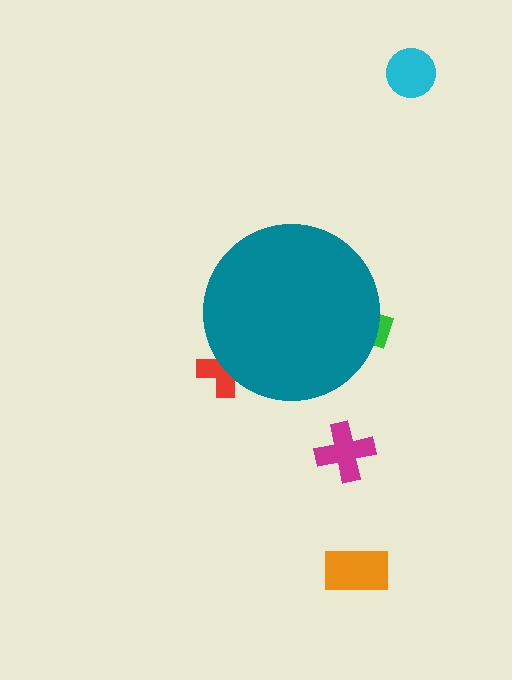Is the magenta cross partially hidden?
No, the magenta cross is fully visible.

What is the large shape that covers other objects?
A teal circle.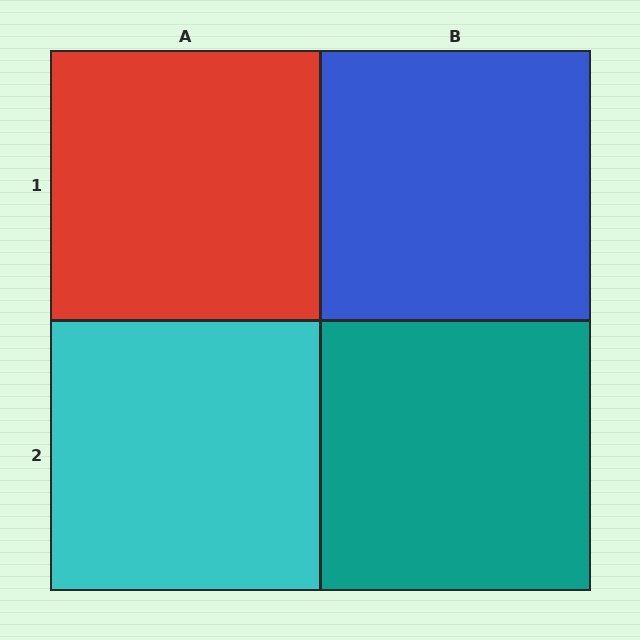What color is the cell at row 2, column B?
Teal.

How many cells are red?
1 cell is red.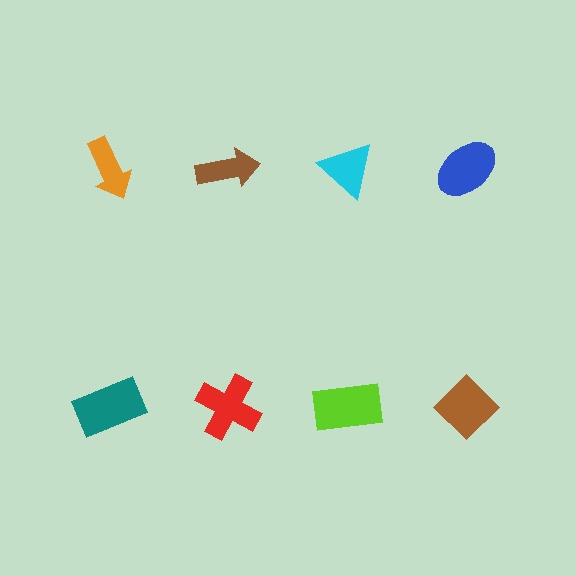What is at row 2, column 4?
A brown diamond.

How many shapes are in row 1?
4 shapes.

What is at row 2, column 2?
A red cross.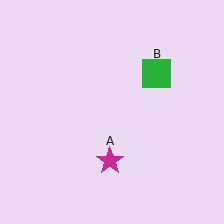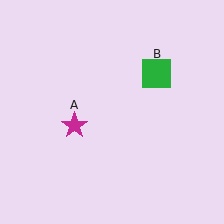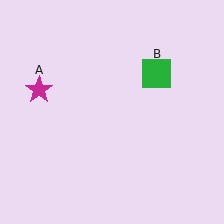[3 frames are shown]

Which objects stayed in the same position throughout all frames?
Green square (object B) remained stationary.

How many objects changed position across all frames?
1 object changed position: magenta star (object A).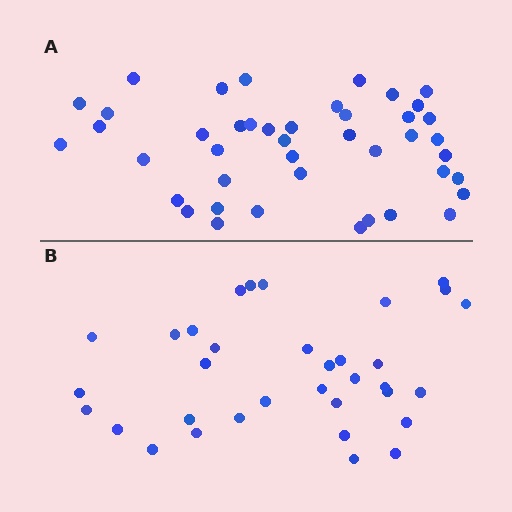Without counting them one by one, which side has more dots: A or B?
Region A (the top region) has more dots.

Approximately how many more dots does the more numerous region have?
Region A has roughly 8 or so more dots than region B.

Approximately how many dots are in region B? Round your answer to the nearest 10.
About 30 dots. (The exact count is 34, which rounds to 30.)